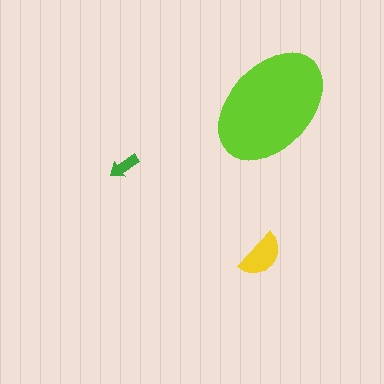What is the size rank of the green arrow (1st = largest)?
3rd.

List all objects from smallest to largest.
The green arrow, the yellow semicircle, the lime ellipse.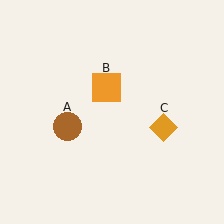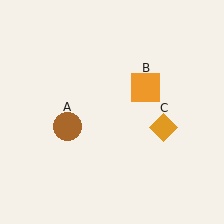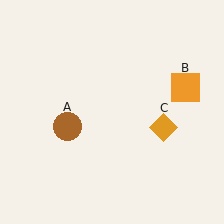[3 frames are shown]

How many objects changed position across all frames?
1 object changed position: orange square (object B).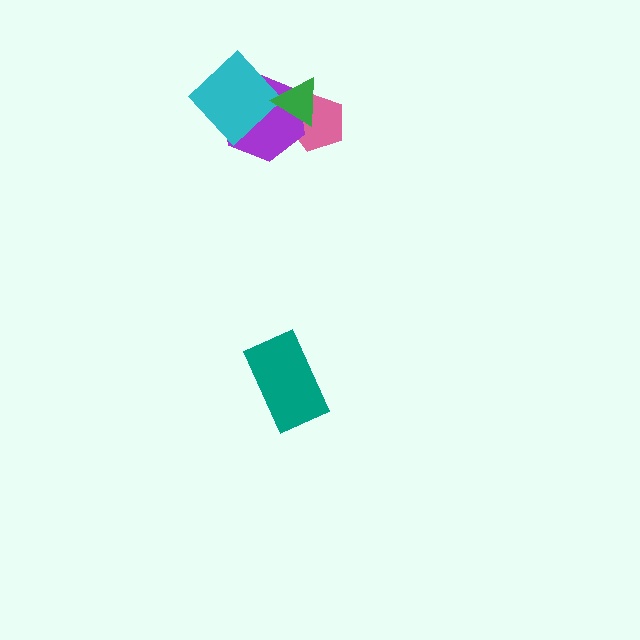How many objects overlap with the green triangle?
3 objects overlap with the green triangle.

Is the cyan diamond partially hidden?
Yes, it is partially covered by another shape.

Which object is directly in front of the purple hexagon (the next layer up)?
The cyan diamond is directly in front of the purple hexagon.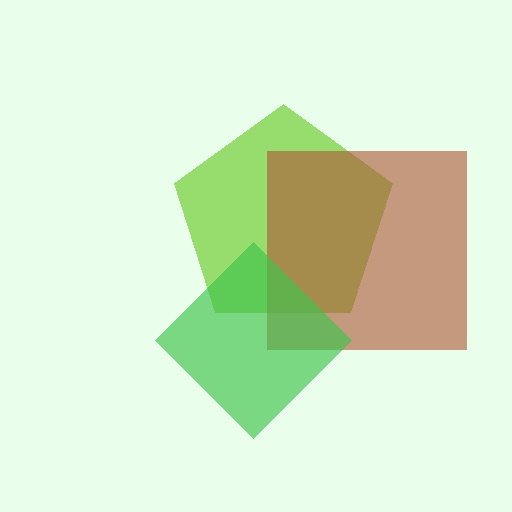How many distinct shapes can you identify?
There are 3 distinct shapes: a lime pentagon, a brown square, a green diamond.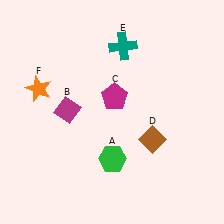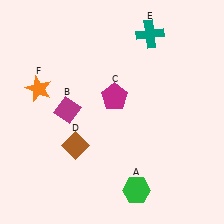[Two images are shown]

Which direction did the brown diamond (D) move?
The brown diamond (D) moved left.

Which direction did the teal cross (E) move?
The teal cross (E) moved right.